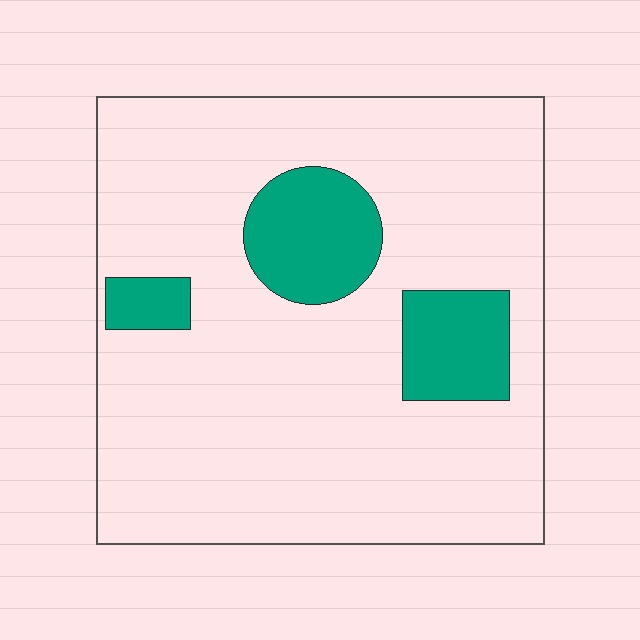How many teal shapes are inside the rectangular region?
3.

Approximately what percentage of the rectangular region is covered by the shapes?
Approximately 15%.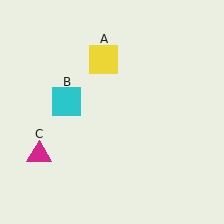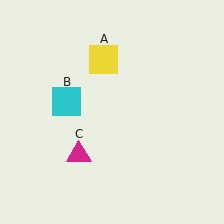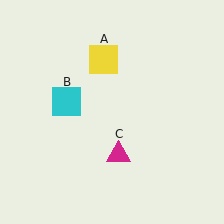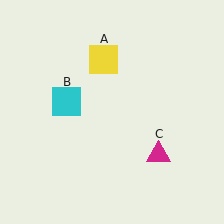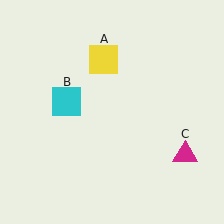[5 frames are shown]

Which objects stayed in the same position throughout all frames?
Yellow square (object A) and cyan square (object B) remained stationary.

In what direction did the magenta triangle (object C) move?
The magenta triangle (object C) moved right.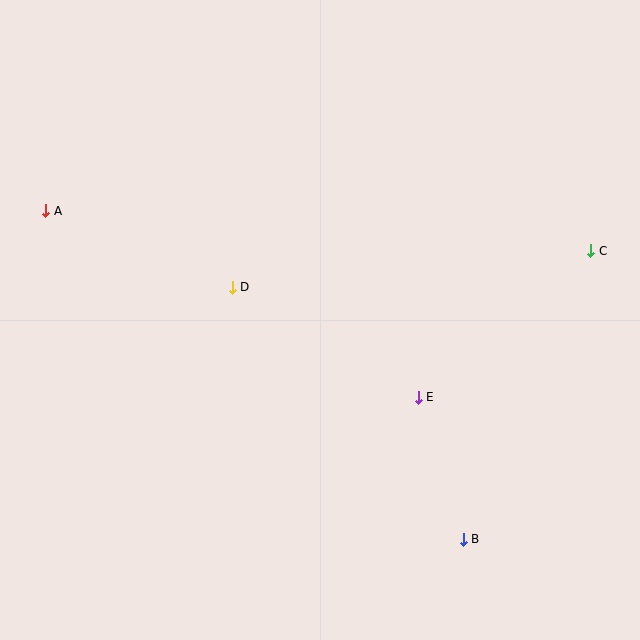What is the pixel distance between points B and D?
The distance between B and D is 342 pixels.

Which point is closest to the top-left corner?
Point A is closest to the top-left corner.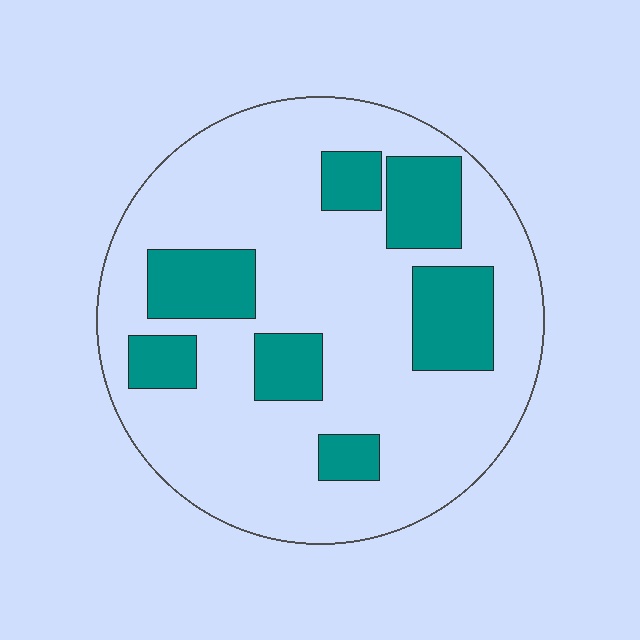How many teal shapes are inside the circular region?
7.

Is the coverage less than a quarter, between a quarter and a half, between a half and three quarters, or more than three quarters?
Less than a quarter.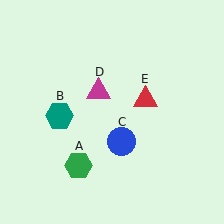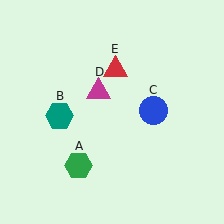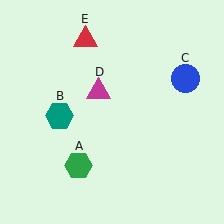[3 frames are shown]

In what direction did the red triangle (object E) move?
The red triangle (object E) moved up and to the left.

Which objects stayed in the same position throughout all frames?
Green hexagon (object A) and teal hexagon (object B) and magenta triangle (object D) remained stationary.